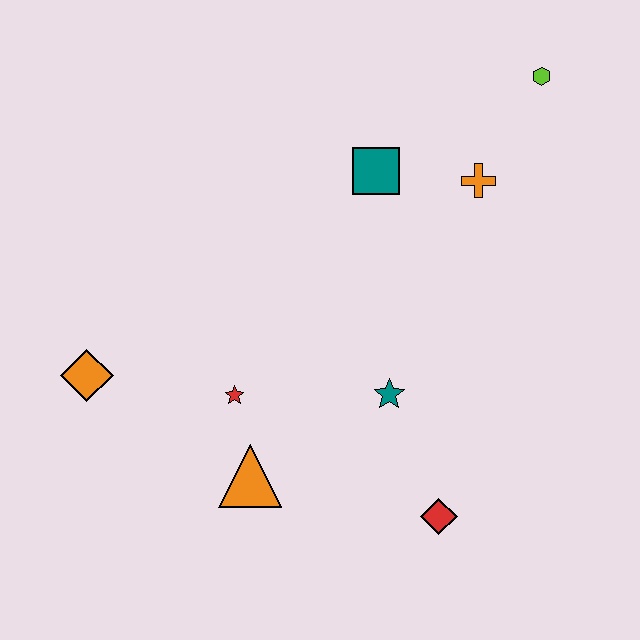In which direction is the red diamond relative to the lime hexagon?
The red diamond is below the lime hexagon.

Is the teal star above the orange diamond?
No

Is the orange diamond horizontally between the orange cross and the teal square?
No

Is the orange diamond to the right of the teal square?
No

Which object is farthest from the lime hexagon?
The orange diamond is farthest from the lime hexagon.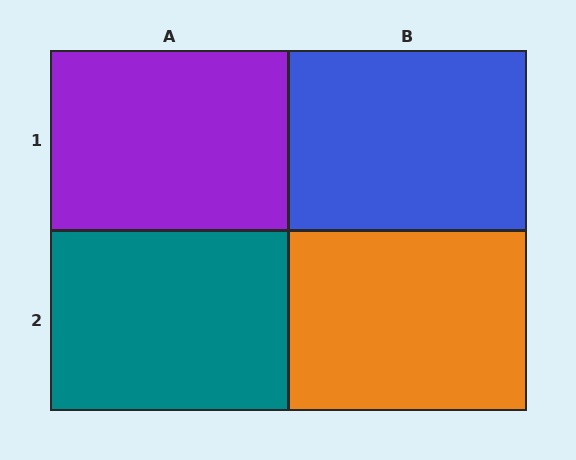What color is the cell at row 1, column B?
Blue.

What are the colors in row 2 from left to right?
Teal, orange.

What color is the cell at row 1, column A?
Purple.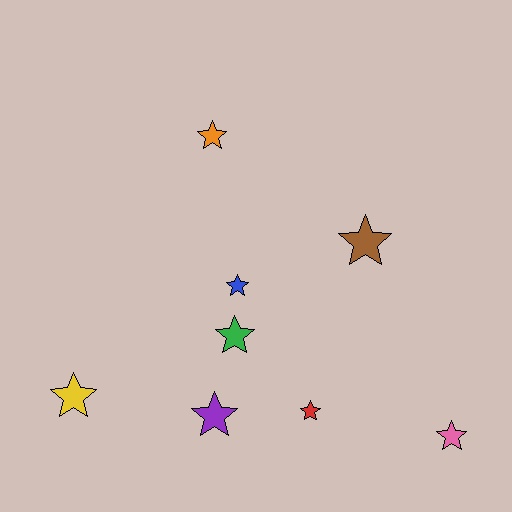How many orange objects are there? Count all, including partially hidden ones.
There is 1 orange object.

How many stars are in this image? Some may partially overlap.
There are 8 stars.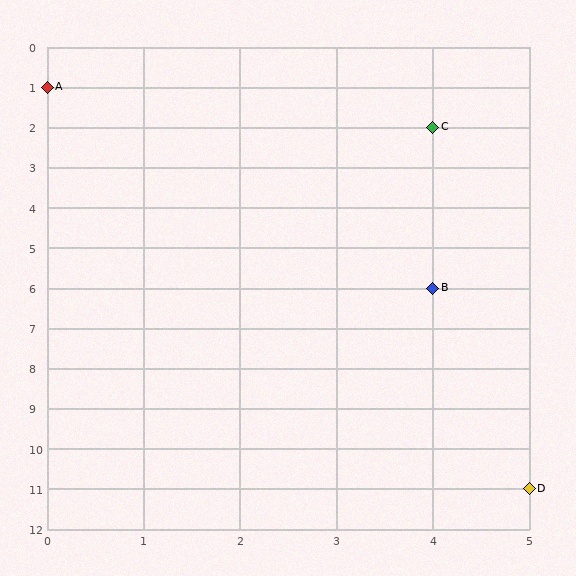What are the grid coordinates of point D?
Point D is at grid coordinates (5, 11).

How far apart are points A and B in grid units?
Points A and B are 4 columns and 5 rows apart (about 6.4 grid units diagonally).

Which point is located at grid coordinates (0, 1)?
Point A is at (0, 1).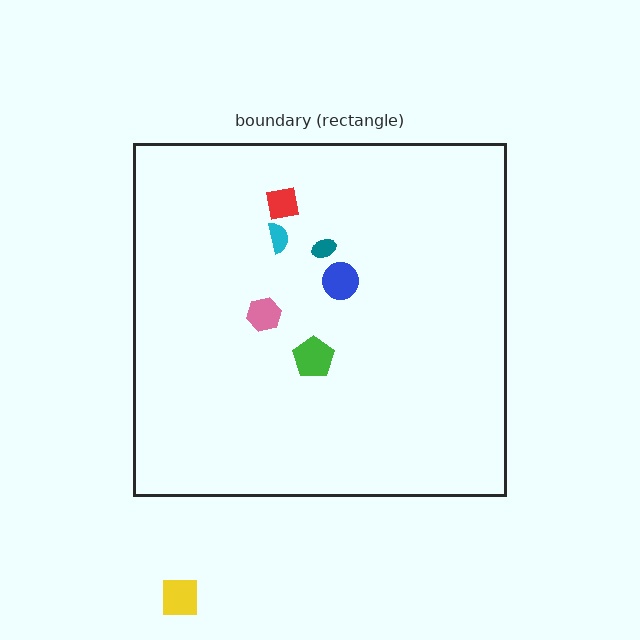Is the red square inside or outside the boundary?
Inside.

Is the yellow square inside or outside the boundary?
Outside.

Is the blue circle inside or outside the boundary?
Inside.